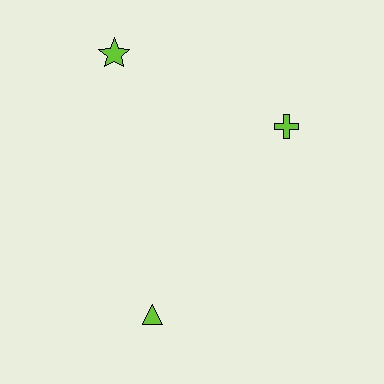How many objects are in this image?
There are 3 objects.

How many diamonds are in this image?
There are no diamonds.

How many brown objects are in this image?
There are no brown objects.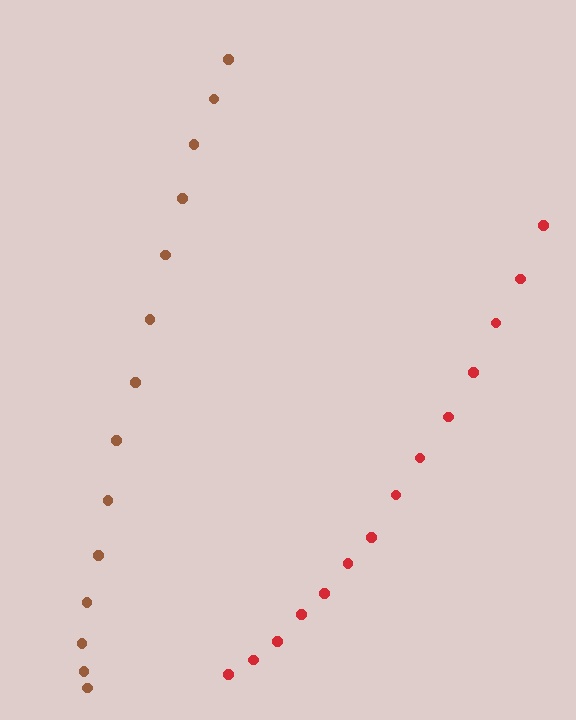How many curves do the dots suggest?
There are 2 distinct paths.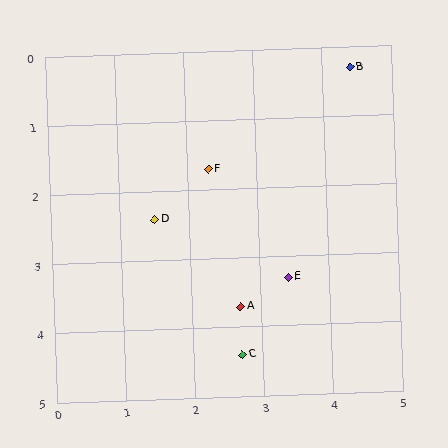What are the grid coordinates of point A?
Point A is at approximately (2.7, 3.7).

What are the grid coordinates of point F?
Point F is at approximately (2.3, 1.7).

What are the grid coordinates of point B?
Point B is at approximately (4.4, 0.3).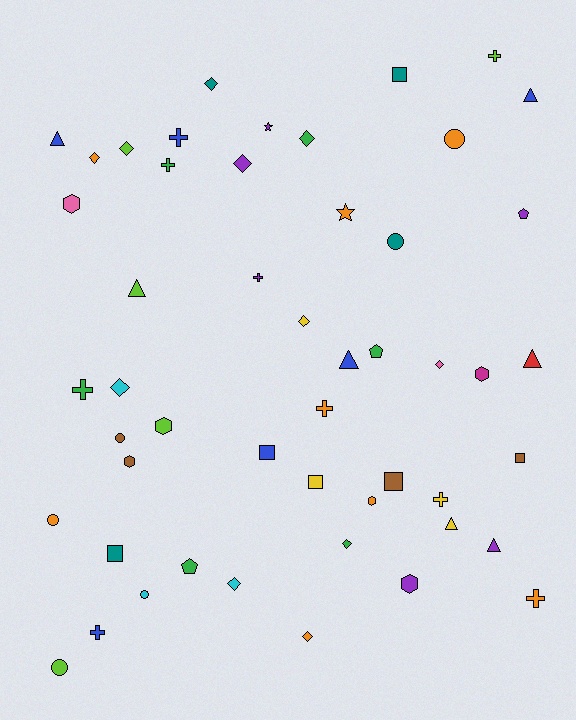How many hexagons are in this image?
There are 6 hexagons.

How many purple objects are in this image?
There are 6 purple objects.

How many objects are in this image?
There are 50 objects.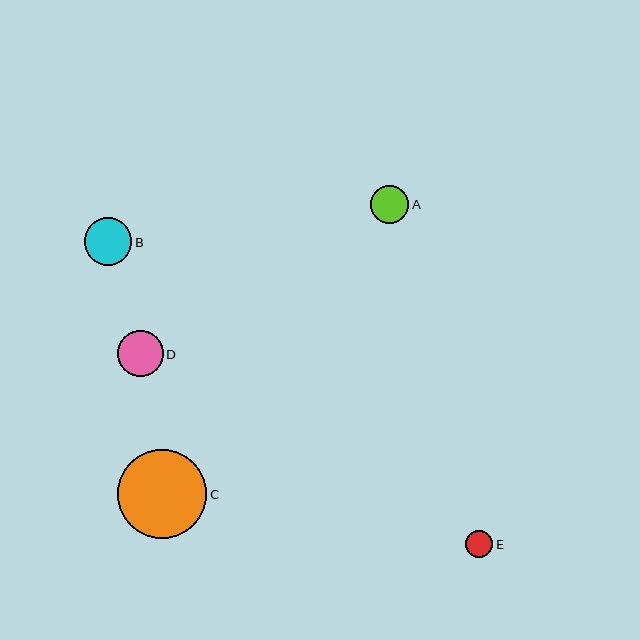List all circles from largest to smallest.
From largest to smallest: C, B, D, A, E.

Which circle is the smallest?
Circle E is the smallest with a size of approximately 27 pixels.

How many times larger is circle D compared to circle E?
Circle D is approximately 1.7 times the size of circle E.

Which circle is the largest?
Circle C is the largest with a size of approximately 89 pixels.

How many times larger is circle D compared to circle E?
Circle D is approximately 1.7 times the size of circle E.